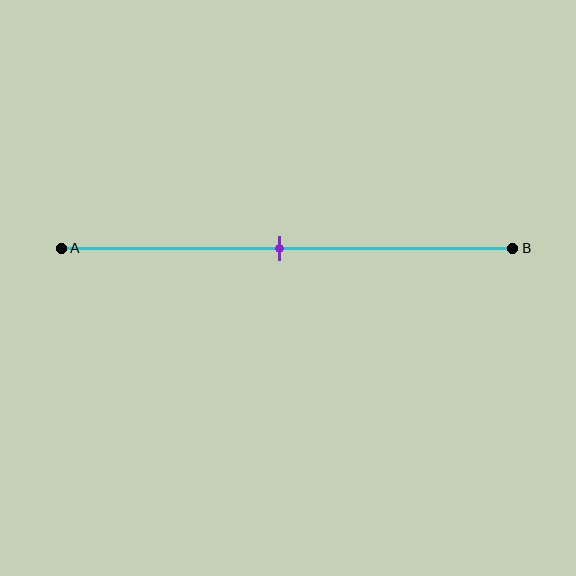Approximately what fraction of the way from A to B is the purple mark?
The purple mark is approximately 50% of the way from A to B.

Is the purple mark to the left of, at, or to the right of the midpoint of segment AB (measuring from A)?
The purple mark is approximately at the midpoint of segment AB.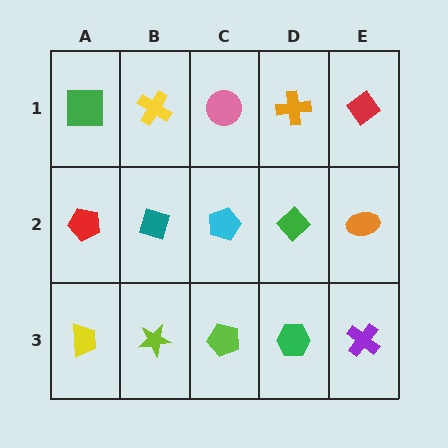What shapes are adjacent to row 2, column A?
A green square (row 1, column A), a yellow trapezoid (row 3, column A), a teal diamond (row 2, column B).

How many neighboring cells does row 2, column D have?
4.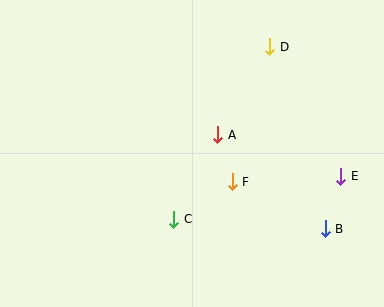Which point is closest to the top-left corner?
Point A is closest to the top-left corner.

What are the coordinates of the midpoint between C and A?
The midpoint between C and A is at (196, 177).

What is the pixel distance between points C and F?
The distance between C and F is 69 pixels.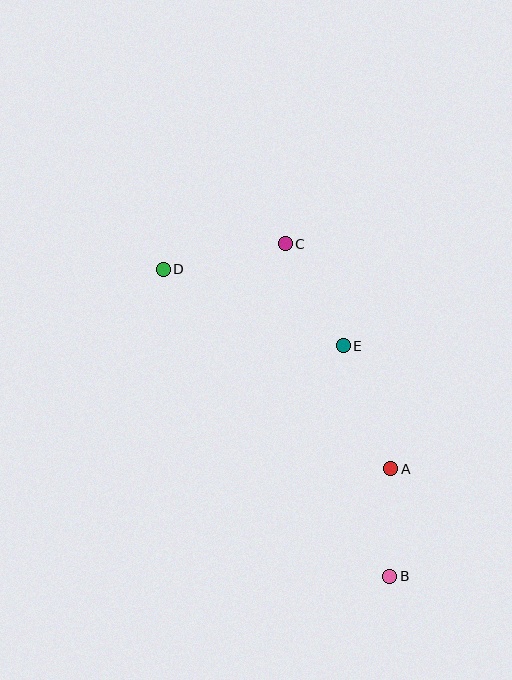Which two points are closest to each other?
Points A and B are closest to each other.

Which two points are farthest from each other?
Points B and D are farthest from each other.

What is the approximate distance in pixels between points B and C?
The distance between B and C is approximately 348 pixels.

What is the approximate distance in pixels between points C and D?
The distance between C and D is approximately 124 pixels.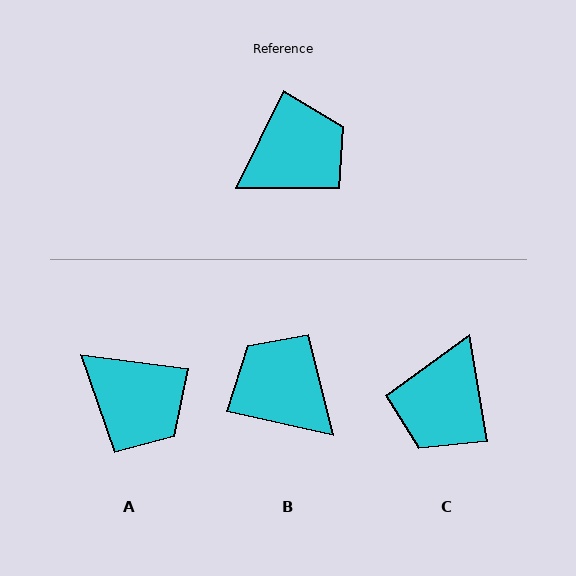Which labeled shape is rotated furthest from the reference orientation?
C, about 144 degrees away.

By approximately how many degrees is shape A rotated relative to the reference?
Approximately 71 degrees clockwise.